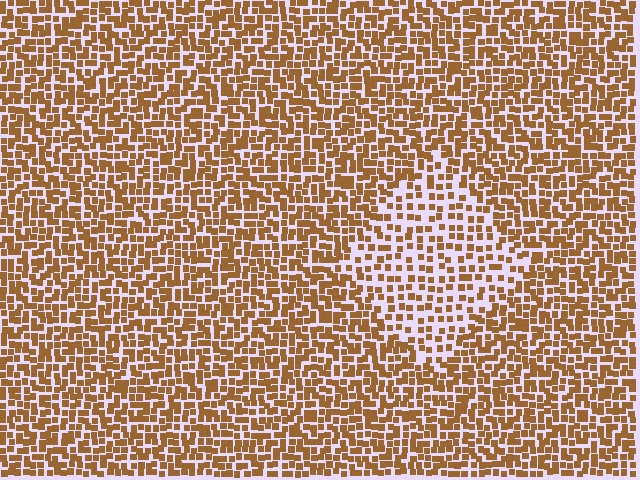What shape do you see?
I see a diamond.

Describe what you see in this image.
The image contains small brown elements arranged at two different densities. A diamond-shaped region is visible where the elements are less densely packed than the surrounding area.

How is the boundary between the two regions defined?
The boundary is defined by a change in element density (approximately 1.8x ratio). All elements are the same color, size, and shape.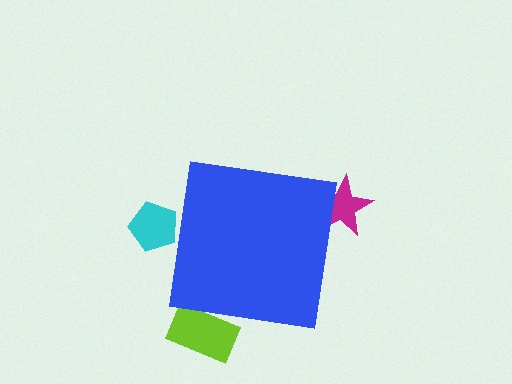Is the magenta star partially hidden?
Yes, the magenta star is partially hidden behind the blue square.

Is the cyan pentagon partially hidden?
Yes, the cyan pentagon is partially hidden behind the blue square.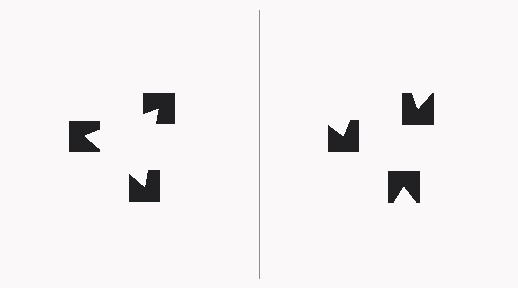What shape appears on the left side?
An illusory triangle.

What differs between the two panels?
The notched squares are positioned identically on both sides; only the wedge orientations differ. On the left they align to a triangle; on the right they are misaligned.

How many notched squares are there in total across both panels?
6 — 3 on each side.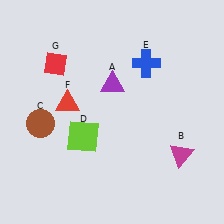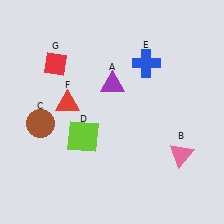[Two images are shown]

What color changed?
The triangle (B) changed from magenta in Image 1 to pink in Image 2.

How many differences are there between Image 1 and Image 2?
There is 1 difference between the two images.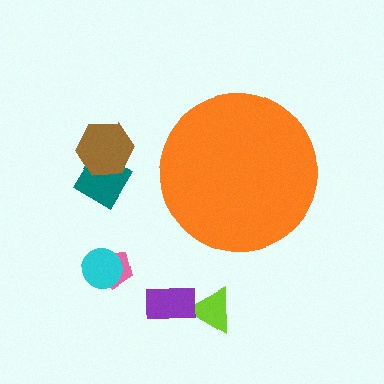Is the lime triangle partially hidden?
No, the lime triangle is fully visible.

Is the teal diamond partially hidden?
No, the teal diamond is fully visible.